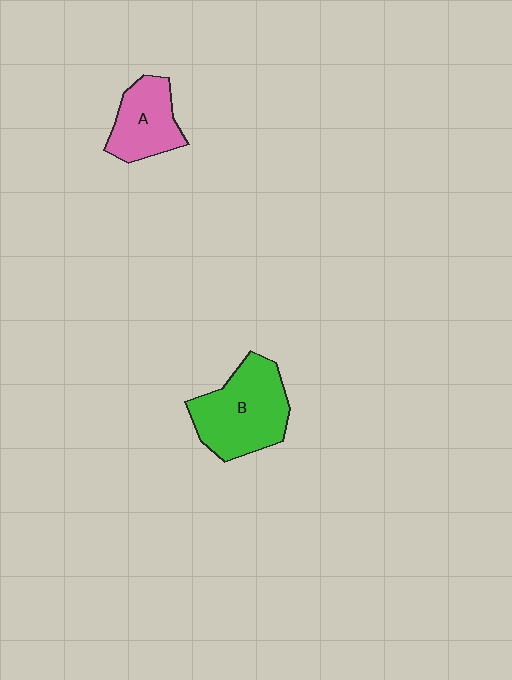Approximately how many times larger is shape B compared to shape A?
Approximately 1.5 times.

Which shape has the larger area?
Shape B (green).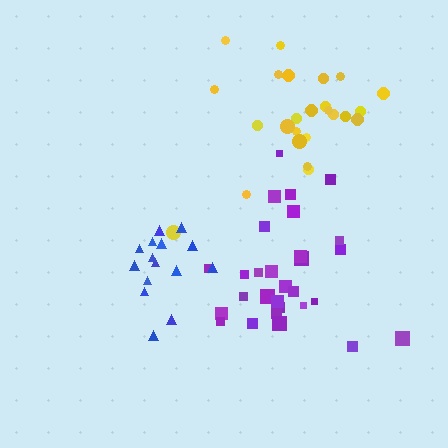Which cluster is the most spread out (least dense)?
Yellow.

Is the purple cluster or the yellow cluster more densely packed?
Purple.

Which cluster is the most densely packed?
Blue.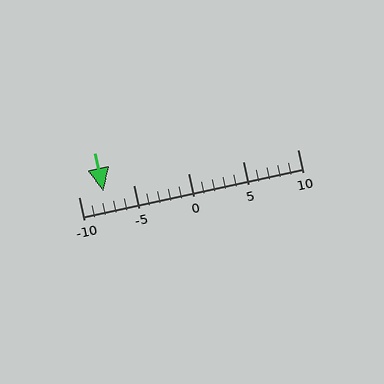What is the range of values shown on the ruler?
The ruler shows values from -10 to 10.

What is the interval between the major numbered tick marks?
The major tick marks are spaced 5 units apart.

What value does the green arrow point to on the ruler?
The green arrow points to approximately -8.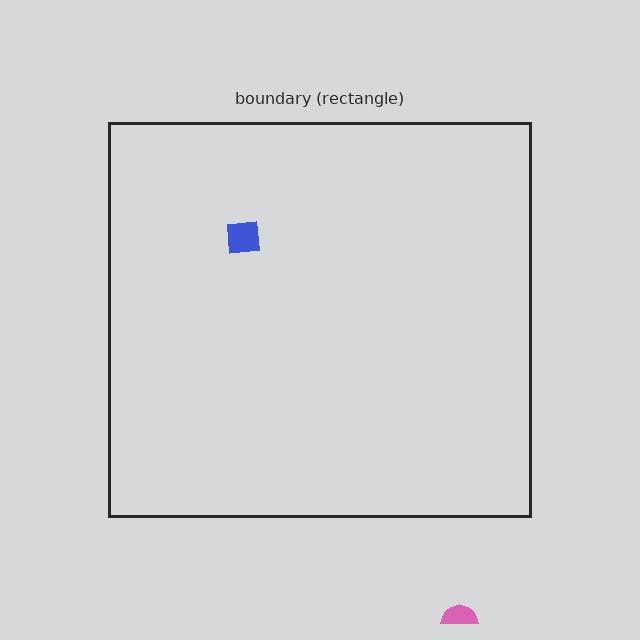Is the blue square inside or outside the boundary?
Inside.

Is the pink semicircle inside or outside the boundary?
Outside.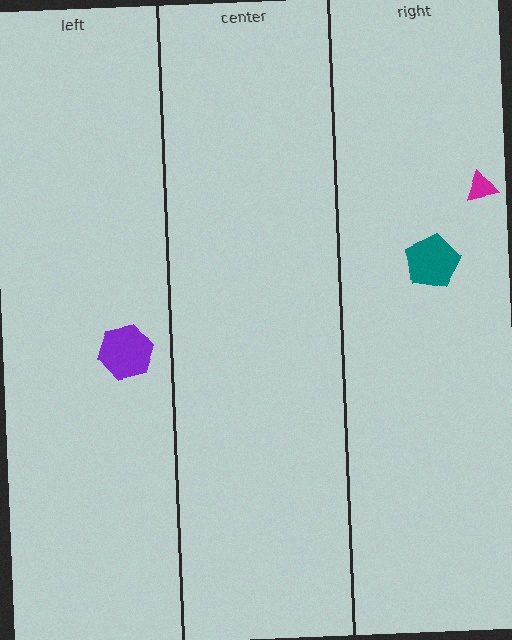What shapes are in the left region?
The purple hexagon.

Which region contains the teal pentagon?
The right region.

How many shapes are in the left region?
1.